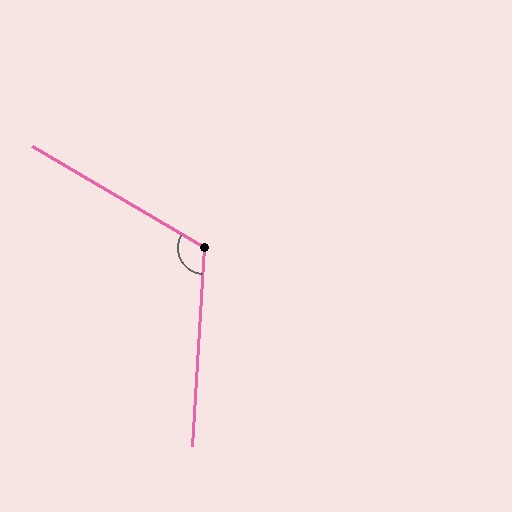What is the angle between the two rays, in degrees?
Approximately 117 degrees.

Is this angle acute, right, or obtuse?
It is obtuse.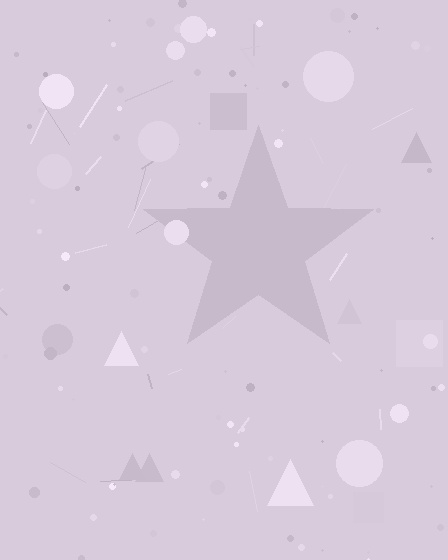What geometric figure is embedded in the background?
A star is embedded in the background.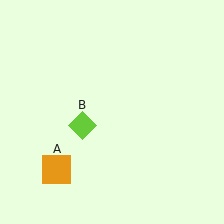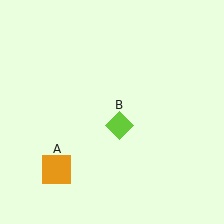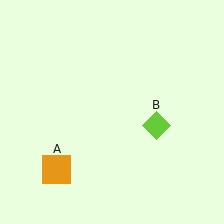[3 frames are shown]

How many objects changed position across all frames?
1 object changed position: lime diamond (object B).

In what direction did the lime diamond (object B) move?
The lime diamond (object B) moved right.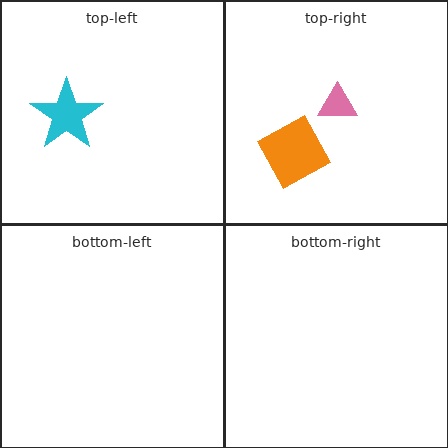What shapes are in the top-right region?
The pink triangle, the orange square.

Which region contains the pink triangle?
The top-right region.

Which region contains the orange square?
The top-right region.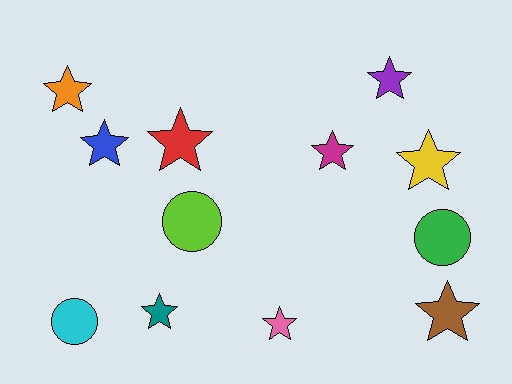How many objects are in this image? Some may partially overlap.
There are 12 objects.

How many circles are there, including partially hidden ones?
There are 3 circles.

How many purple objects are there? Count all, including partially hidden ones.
There is 1 purple object.